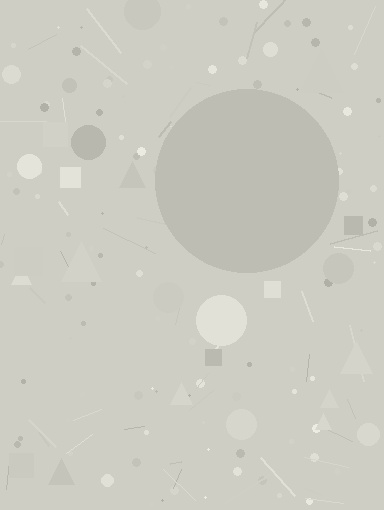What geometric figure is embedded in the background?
A circle is embedded in the background.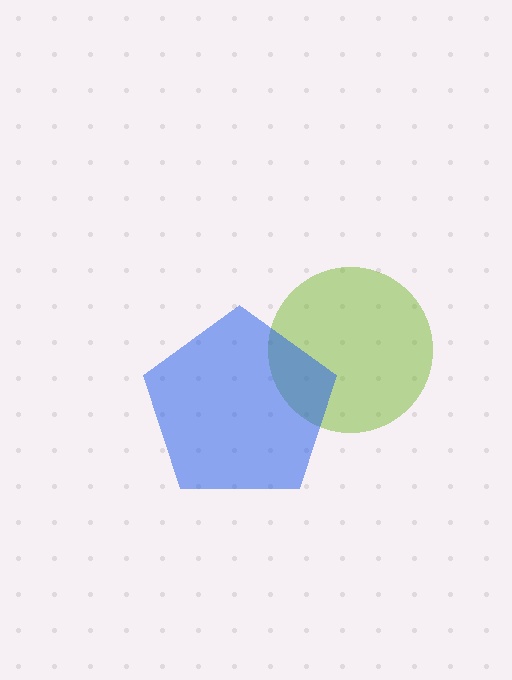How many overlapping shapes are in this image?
There are 2 overlapping shapes in the image.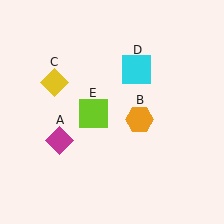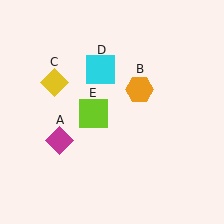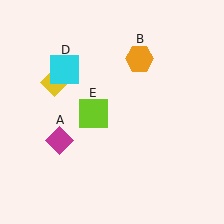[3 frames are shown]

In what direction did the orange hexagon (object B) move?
The orange hexagon (object B) moved up.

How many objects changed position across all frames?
2 objects changed position: orange hexagon (object B), cyan square (object D).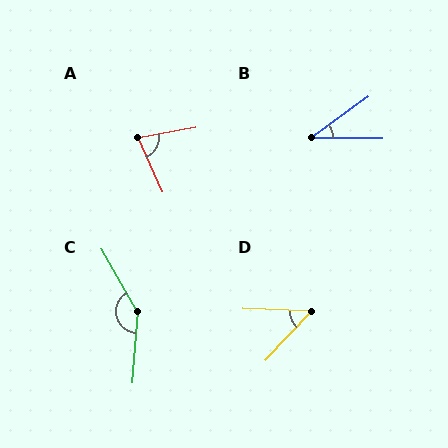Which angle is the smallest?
B, at approximately 36 degrees.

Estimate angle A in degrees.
Approximately 75 degrees.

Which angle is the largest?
C, at approximately 146 degrees.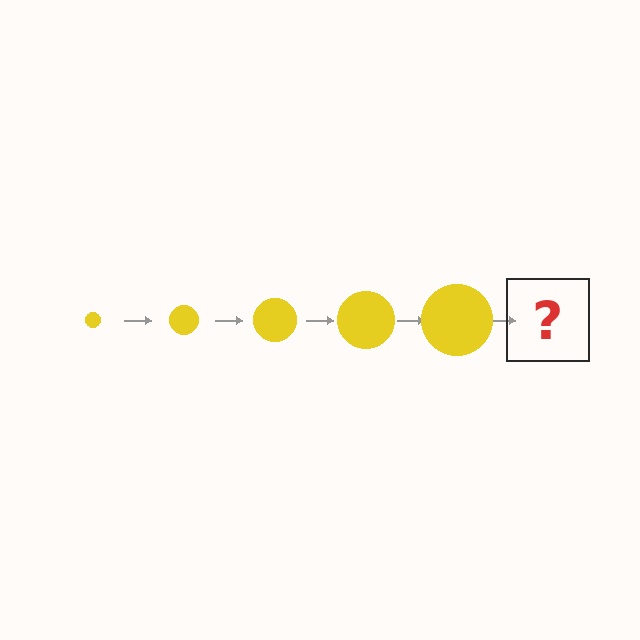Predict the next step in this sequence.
The next step is a yellow circle, larger than the previous one.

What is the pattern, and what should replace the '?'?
The pattern is that the circle gets progressively larger each step. The '?' should be a yellow circle, larger than the previous one.